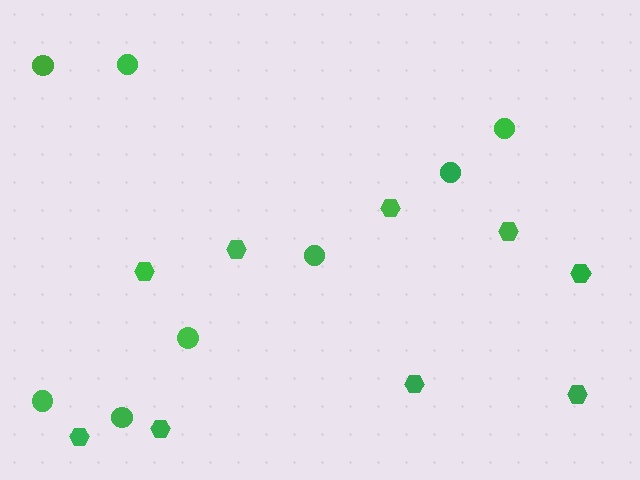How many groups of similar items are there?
There are 2 groups: one group of hexagons (9) and one group of circles (8).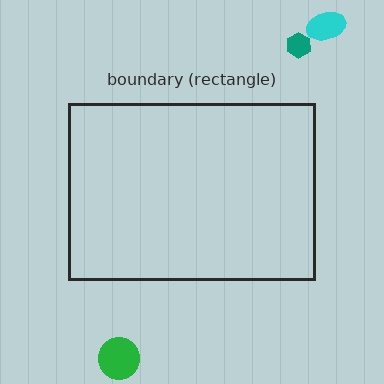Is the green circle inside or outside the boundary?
Outside.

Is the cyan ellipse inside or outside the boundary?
Outside.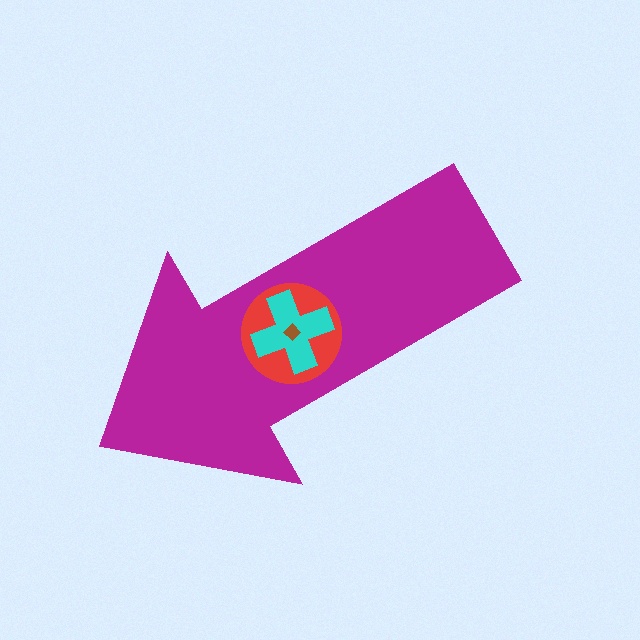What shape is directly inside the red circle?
The cyan cross.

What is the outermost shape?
The magenta arrow.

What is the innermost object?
The brown diamond.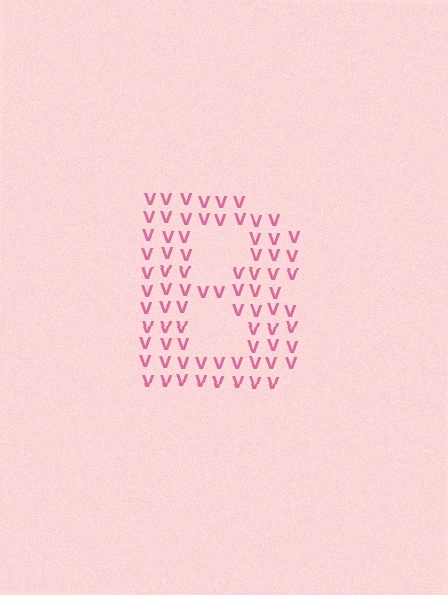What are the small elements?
The small elements are letter V's.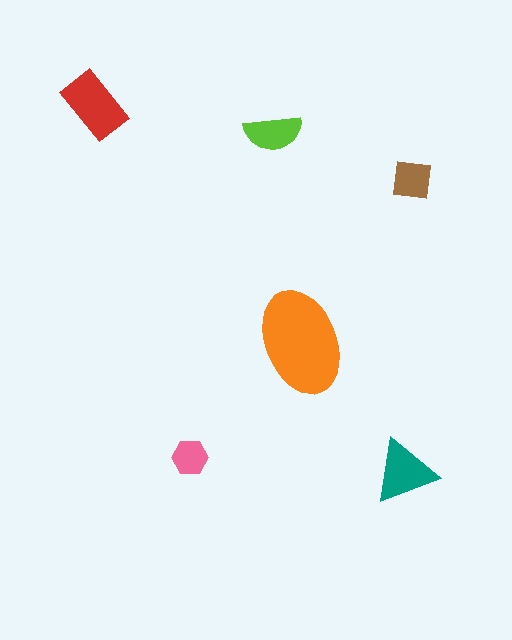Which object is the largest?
The orange ellipse.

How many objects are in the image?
There are 6 objects in the image.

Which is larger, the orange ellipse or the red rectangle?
The orange ellipse.